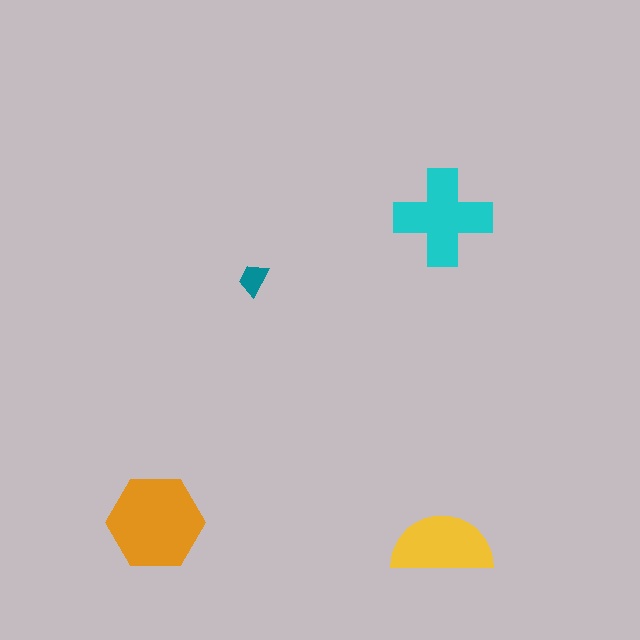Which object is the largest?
The orange hexagon.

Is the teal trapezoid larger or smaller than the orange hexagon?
Smaller.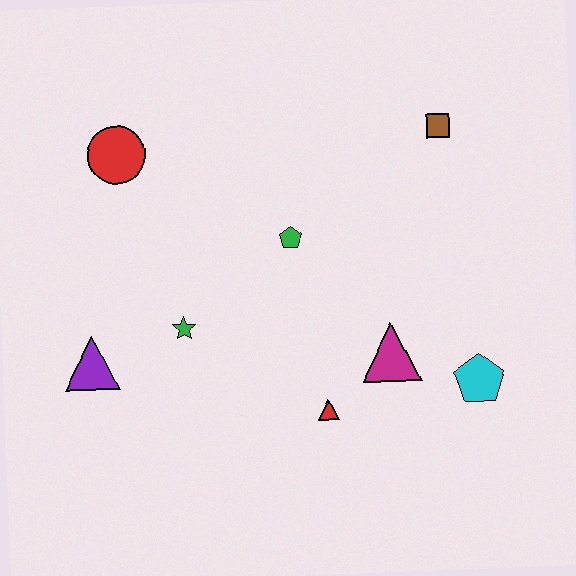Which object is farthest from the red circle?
The cyan pentagon is farthest from the red circle.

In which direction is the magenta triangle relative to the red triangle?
The magenta triangle is to the right of the red triangle.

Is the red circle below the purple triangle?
No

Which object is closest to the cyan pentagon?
The magenta triangle is closest to the cyan pentagon.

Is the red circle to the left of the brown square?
Yes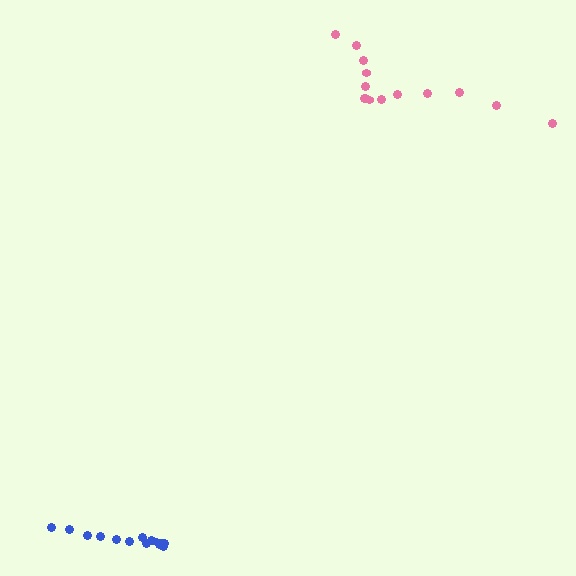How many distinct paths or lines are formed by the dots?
There are 2 distinct paths.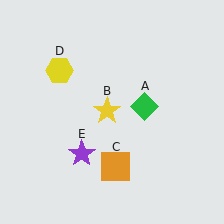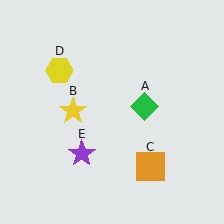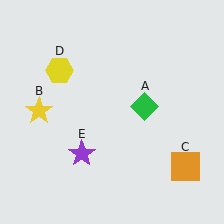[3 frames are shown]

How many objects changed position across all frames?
2 objects changed position: yellow star (object B), orange square (object C).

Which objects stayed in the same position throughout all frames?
Green diamond (object A) and yellow hexagon (object D) and purple star (object E) remained stationary.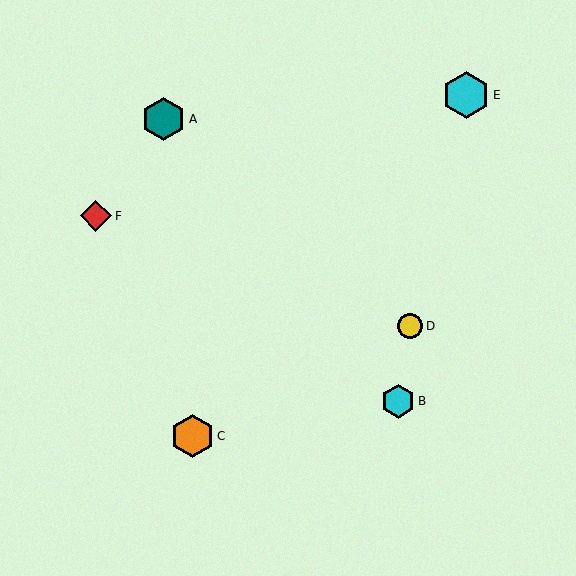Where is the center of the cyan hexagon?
The center of the cyan hexagon is at (398, 401).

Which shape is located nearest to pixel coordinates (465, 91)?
The cyan hexagon (labeled E) at (466, 95) is nearest to that location.